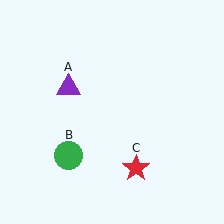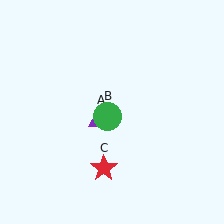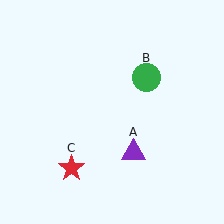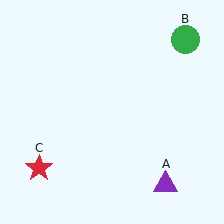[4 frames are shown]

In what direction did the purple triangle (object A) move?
The purple triangle (object A) moved down and to the right.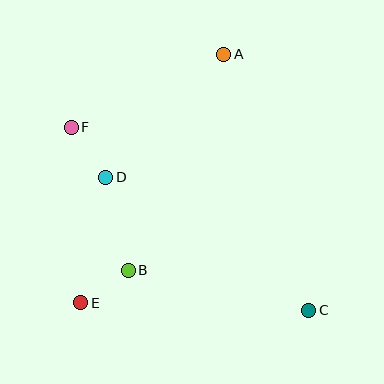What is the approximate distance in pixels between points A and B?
The distance between A and B is approximately 236 pixels.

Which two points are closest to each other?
Points B and E are closest to each other.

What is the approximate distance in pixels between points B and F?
The distance between B and F is approximately 154 pixels.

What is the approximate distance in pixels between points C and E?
The distance between C and E is approximately 228 pixels.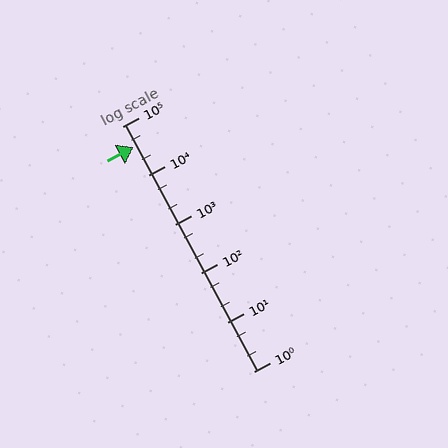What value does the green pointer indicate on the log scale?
The pointer indicates approximately 38000.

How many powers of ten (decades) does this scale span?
The scale spans 5 decades, from 1 to 100000.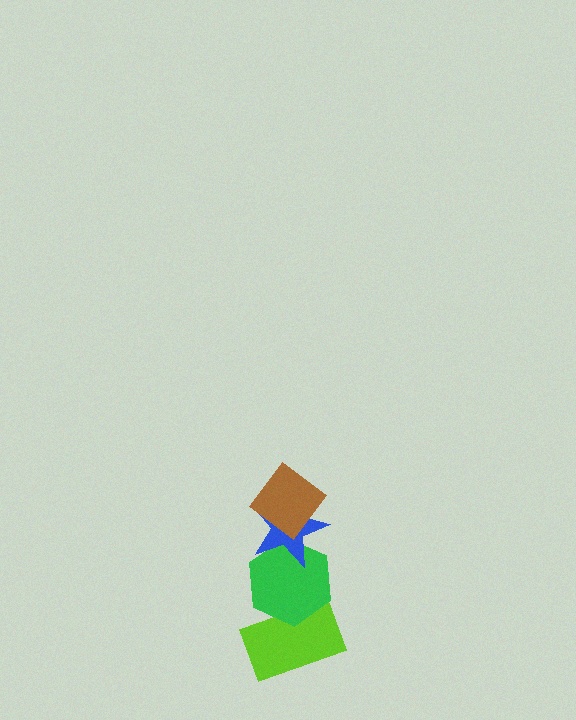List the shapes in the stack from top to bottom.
From top to bottom: the brown diamond, the blue star, the green hexagon, the lime rectangle.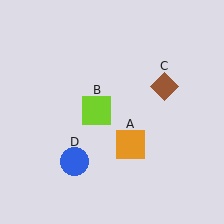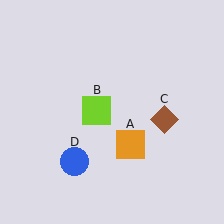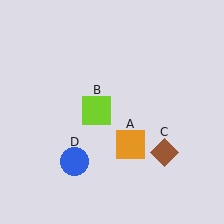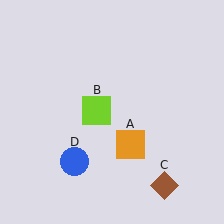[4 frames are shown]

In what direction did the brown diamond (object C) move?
The brown diamond (object C) moved down.